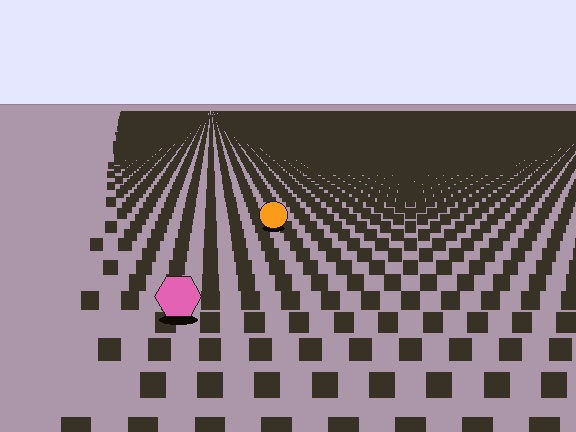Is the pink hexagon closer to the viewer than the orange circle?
Yes. The pink hexagon is closer — you can tell from the texture gradient: the ground texture is coarser near it.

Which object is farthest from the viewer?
The orange circle is farthest from the viewer. It appears smaller and the ground texture around it is denser.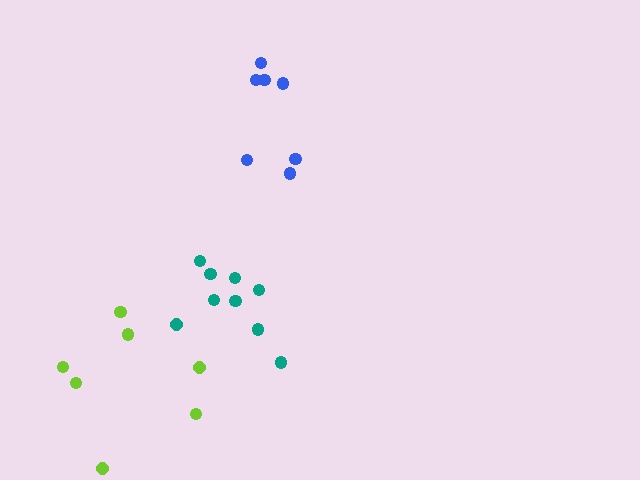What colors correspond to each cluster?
The clusters are colored: blue, teal, lime.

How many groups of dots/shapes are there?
There are 3 groups.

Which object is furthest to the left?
The lime cluster is leftmost.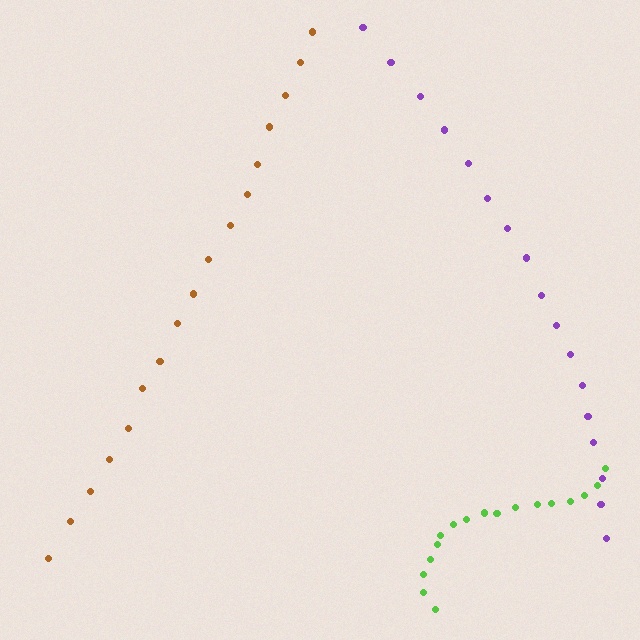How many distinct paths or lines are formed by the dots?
There are 3 distinct paths.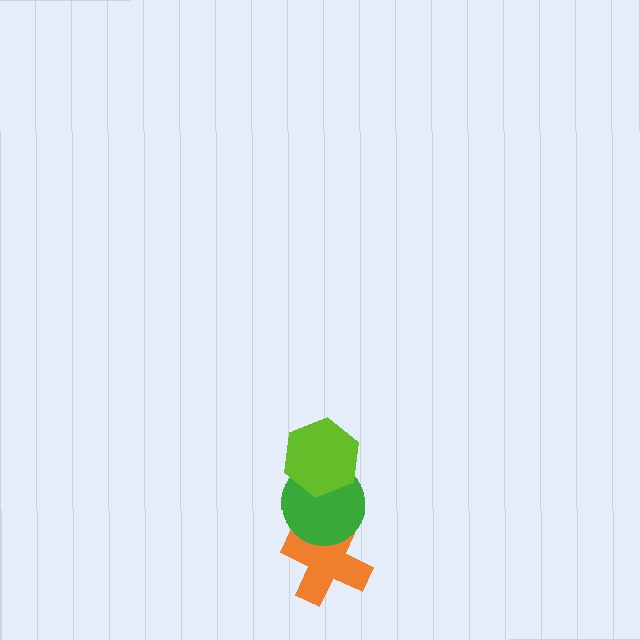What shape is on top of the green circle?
The lime hexagon is on top of the green circle.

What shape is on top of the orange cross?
The green circle is on top of the orange cross.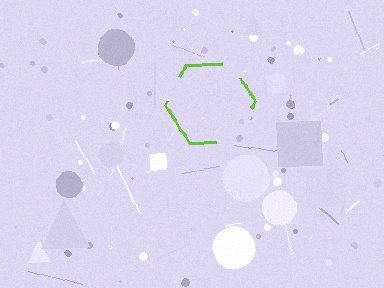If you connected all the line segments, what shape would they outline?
They would outline a hexagon.